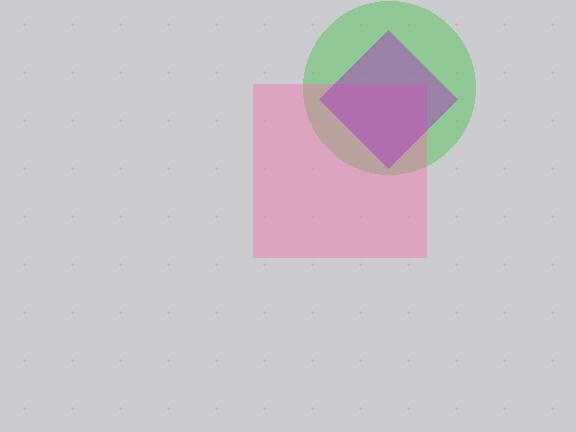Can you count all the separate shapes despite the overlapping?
Yes, there are 3 separate shapes.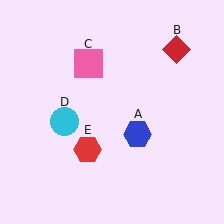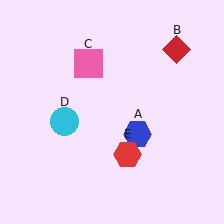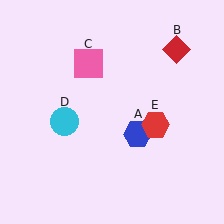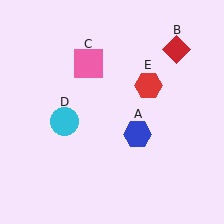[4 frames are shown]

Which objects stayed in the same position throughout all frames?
Blue hexagon (object A) and red diamond (object B) and pink square (object C) and cyan circle (object D) remained stationary.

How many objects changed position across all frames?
1 object changed position: red hexagon (object E).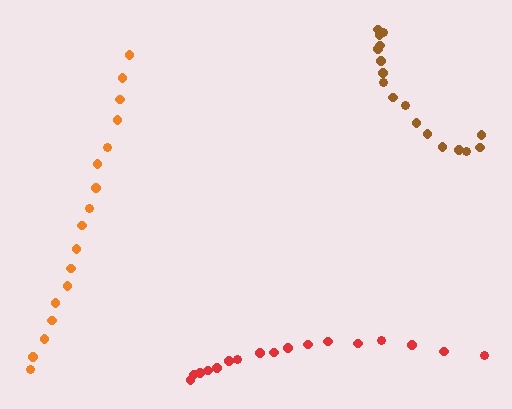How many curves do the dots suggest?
There are 3 distinct paths.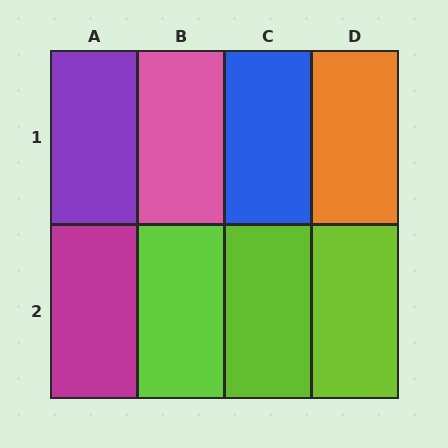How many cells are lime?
3 cells are lime.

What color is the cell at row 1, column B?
Pink.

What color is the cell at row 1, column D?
Orange.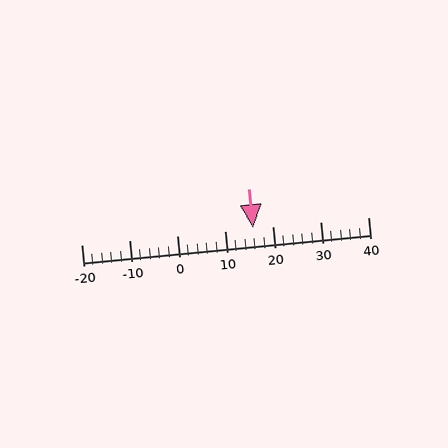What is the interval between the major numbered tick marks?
The major tick marks are spaced 10 units apart.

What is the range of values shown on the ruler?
The ruler shows values from -20 to 40.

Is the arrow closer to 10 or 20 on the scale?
The arrow is closer to 20.